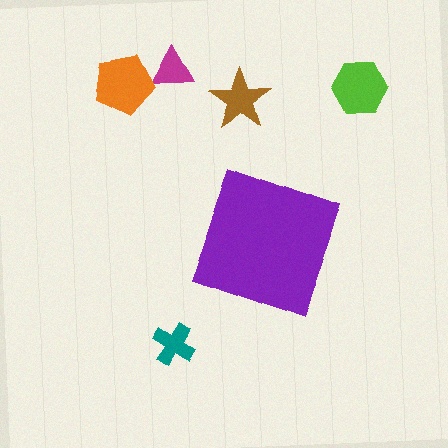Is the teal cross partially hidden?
No, the teal cross is fully visible.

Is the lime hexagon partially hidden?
No, the lime hexagon is fully visible.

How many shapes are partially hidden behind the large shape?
0 shapes are partially hidden.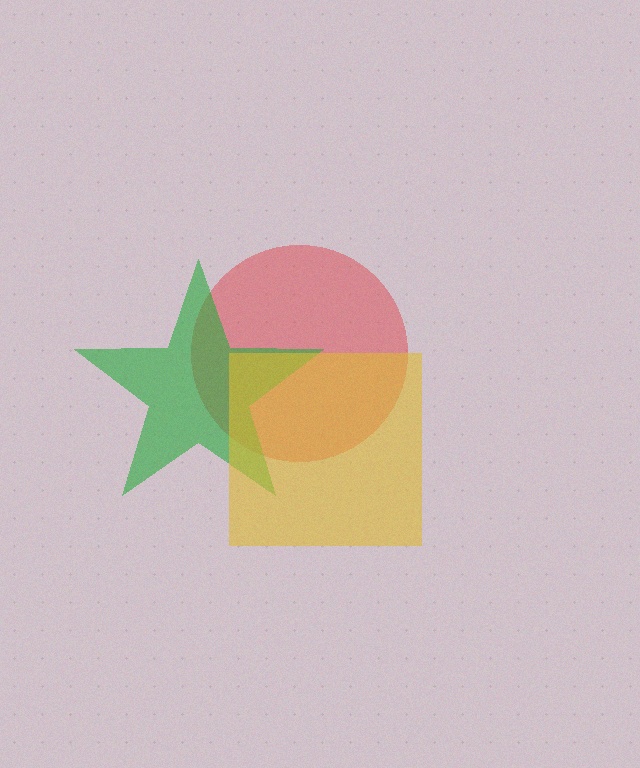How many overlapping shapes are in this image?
There are 3 overlapping shapes in the image.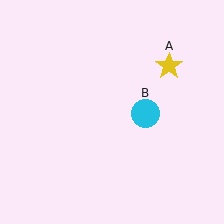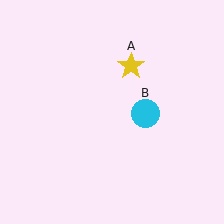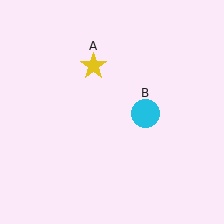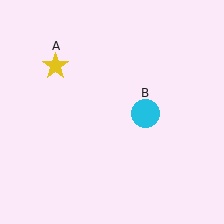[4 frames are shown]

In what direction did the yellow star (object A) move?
The yellow star (object A) moved left.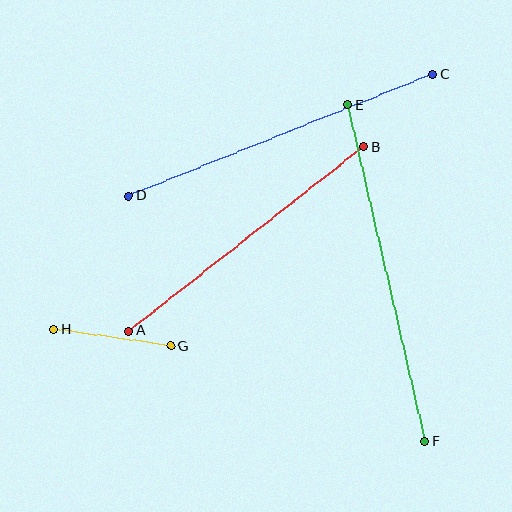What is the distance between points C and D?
The distance is approximately 327 pixels.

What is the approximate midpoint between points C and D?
The midpoint is at approximately (281, 135) pixels.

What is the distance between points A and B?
The distance is approximately 299 pixels.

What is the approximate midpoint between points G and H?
The midpoint is at approximately (112, 338) pixels.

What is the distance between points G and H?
The distance is approximately 118 pixels.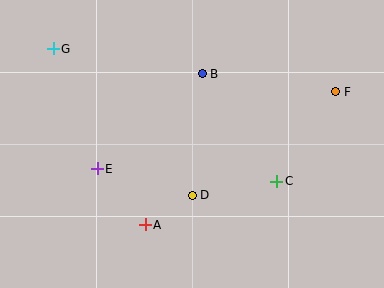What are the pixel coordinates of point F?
Point F is at (336, 92).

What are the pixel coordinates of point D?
Point D is at (192, 195).